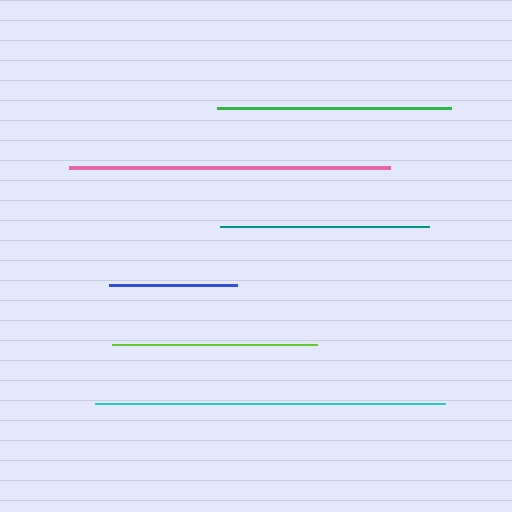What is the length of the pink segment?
The pink segment is approximately 321 pixels long.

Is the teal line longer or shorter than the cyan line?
The cyan line is longer than the teal line.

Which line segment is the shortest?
The blue line is the shortest at approximately 128 pixels.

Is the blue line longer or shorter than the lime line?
The lime line is longer than the blue line.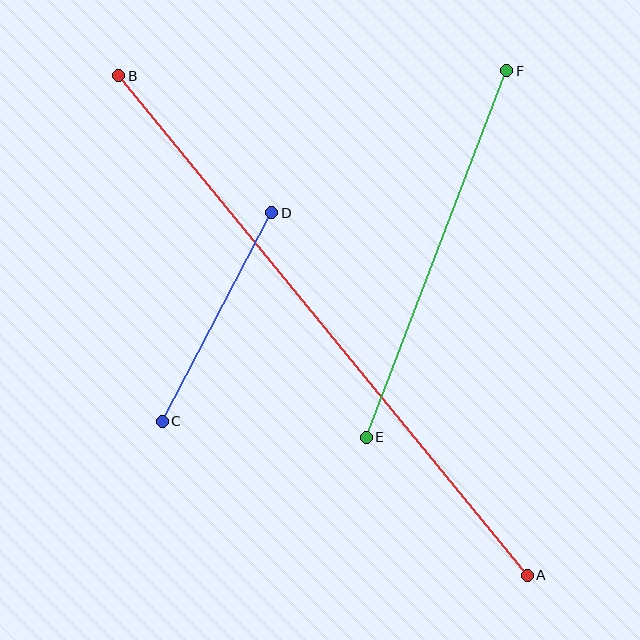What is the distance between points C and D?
The distance is approximately 235 pixels.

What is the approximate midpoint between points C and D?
The midpoint is at approximately (217, 317) pixels.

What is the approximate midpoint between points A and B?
The midpoint is at approximately (323, 325) pixels.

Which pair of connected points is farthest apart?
Points A and B are farthest apart.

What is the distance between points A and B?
The distance is approximately 646 pixels.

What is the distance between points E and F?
The distance is approximately 393 pixels.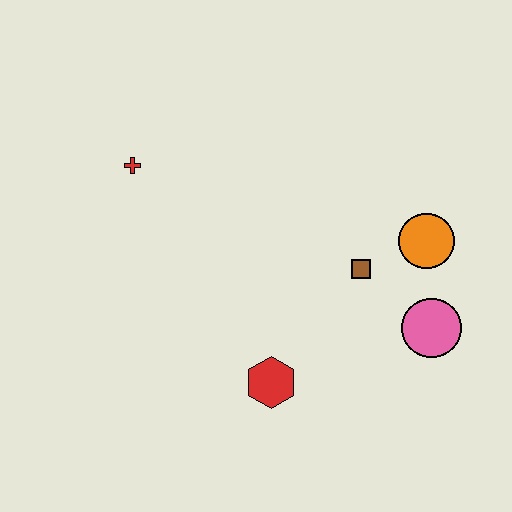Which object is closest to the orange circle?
The brown square is closest to the orange circle.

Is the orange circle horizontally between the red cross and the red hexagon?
No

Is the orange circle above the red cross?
No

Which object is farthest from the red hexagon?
The red cross is farthest from the red hexagon.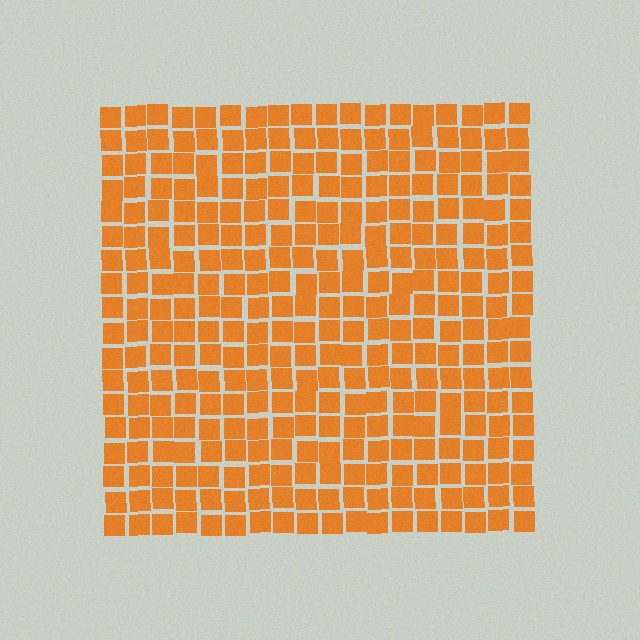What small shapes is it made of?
It is made of small squares.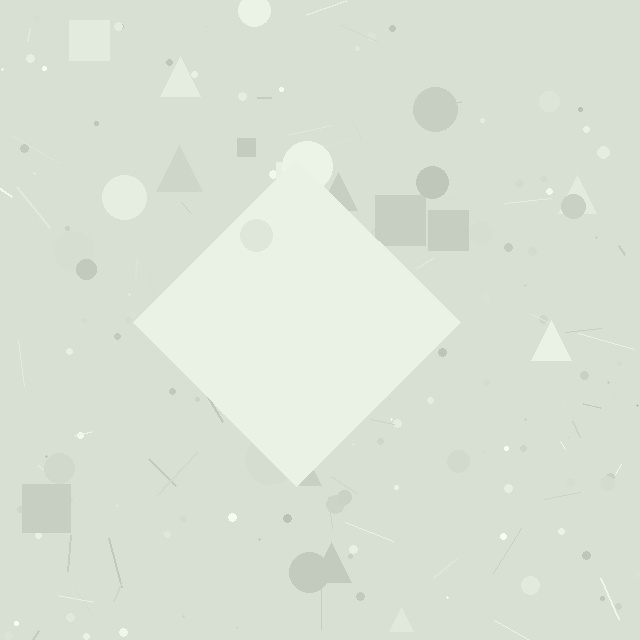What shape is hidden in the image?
A diamond is hidden in the image.